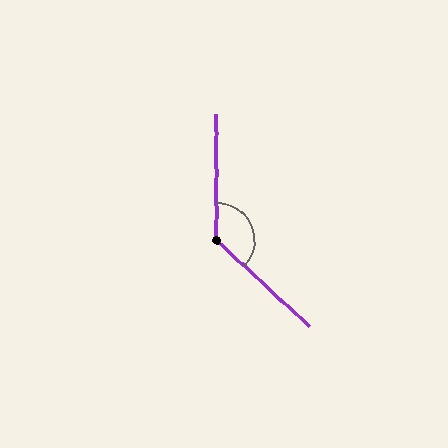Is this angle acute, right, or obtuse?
It is obtuse.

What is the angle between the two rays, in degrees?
Approximately 133 degrees.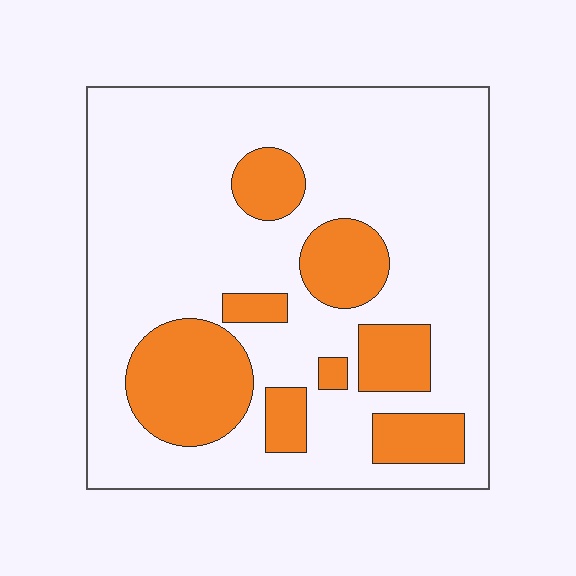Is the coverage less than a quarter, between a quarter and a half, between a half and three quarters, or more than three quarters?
Less than a quarter.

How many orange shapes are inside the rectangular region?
8.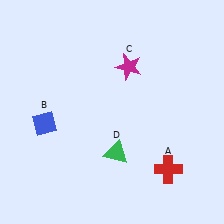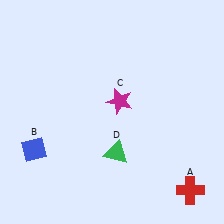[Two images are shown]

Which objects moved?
The objects that moved are: the red cross (A), the blue diamond (B), the magenta star (C).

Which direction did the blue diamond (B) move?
The blue diamond (B) moved down.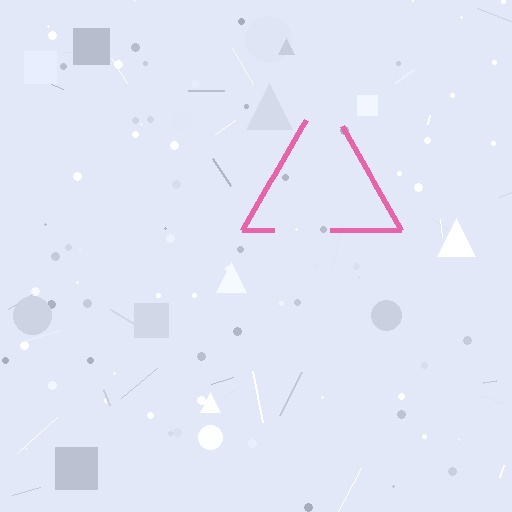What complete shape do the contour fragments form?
The contour fragments form a triangle.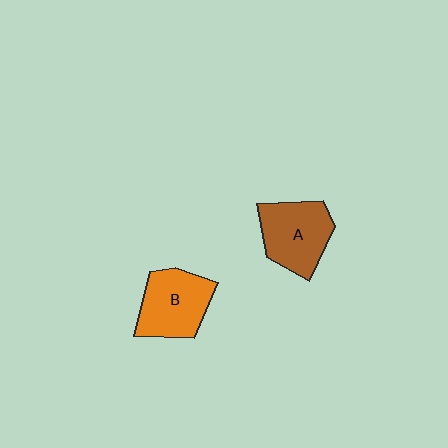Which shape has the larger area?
Shape A (brown).